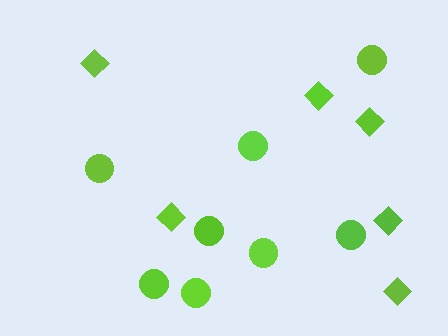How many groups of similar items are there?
There are 2 groups: one group of diamonds (6) and one group of circles (8).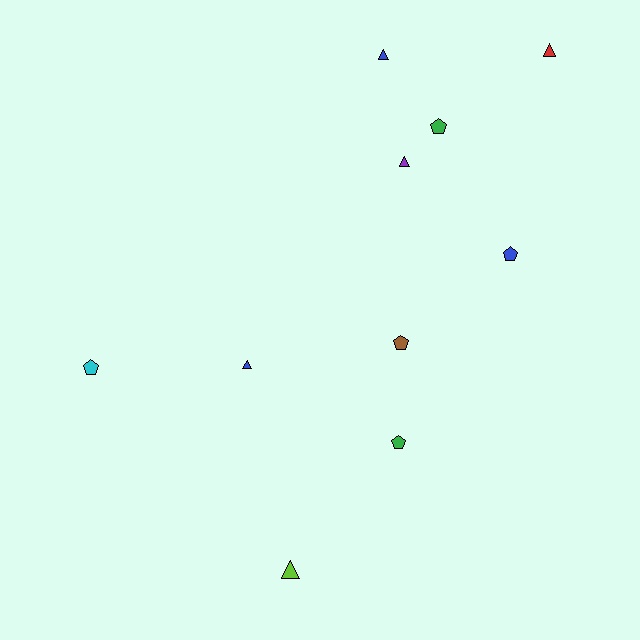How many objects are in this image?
There are 10 objects.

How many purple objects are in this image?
There is 1 purple object.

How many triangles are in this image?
There are 5 triangles.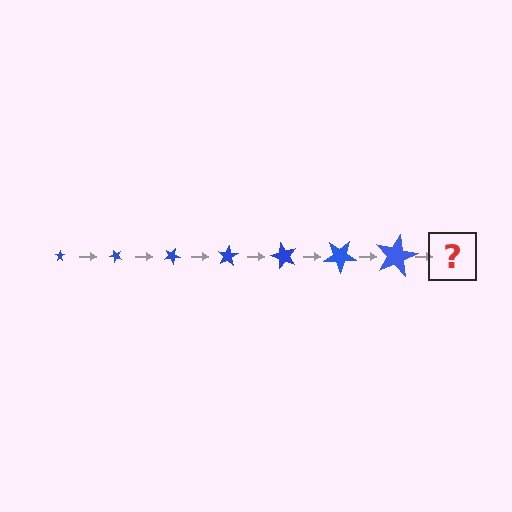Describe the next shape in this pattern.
It should be a star, larger than the previous one and rotated 350 degrees from the start.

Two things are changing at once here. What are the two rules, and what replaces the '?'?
The two rules are that the star grows larger each step and it rotates 50 degrees each step. The '?' should be a star, larger than the previous one and rotated 350 degrees from the start.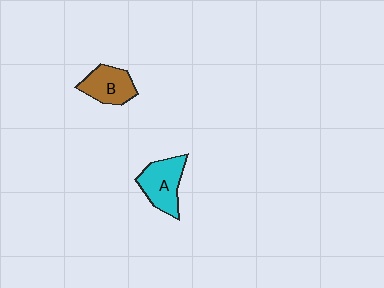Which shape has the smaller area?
Shape B (brown).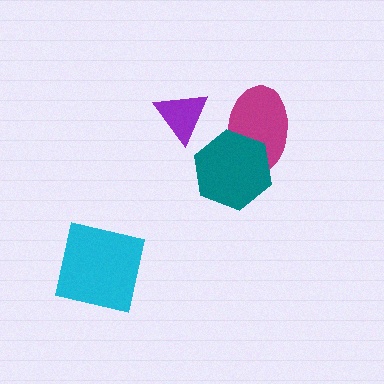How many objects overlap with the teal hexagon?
1 object overlaps with the teal hexagon.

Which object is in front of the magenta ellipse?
The teal hexagon is in front of the magenta ellipse.